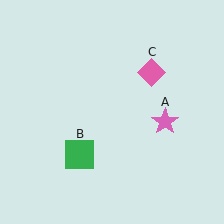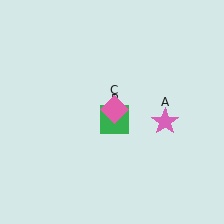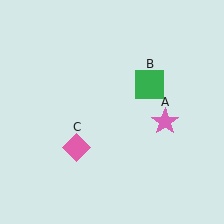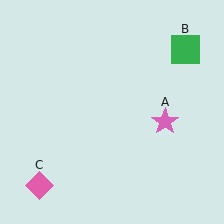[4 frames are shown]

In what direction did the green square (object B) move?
The green square (object B) moved up and to the right.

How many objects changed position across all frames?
2 objects changed position: green square (object B), pink diamond (object C).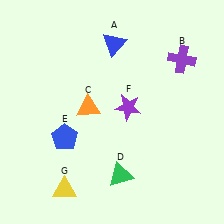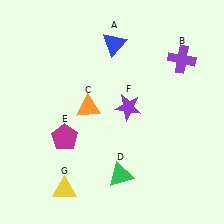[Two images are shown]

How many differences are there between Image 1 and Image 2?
There is 1 difference between the two images.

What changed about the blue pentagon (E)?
In Image 1, E is blue. In Image 2, it changed to magenta.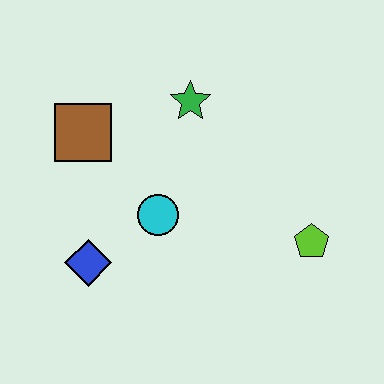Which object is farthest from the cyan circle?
The lime pentagon is farthest from the cyan circle.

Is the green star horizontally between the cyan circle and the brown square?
No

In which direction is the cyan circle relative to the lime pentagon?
The cyan circle is to the left of the lime pentagon.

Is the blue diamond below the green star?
Yes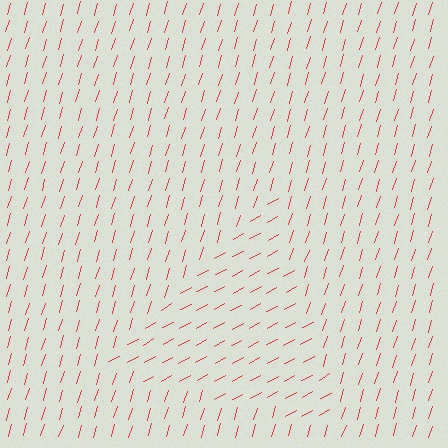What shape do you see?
I see a triangle.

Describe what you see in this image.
The image is filled with small red line segments. A triangle region in the image has lines oriented differently from the surrounding lines, creating a visible texture boundary.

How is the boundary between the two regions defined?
The boundary is defined purely by a change in line orientation (approximately 45 degrees difference). All lines are the same color and thickness.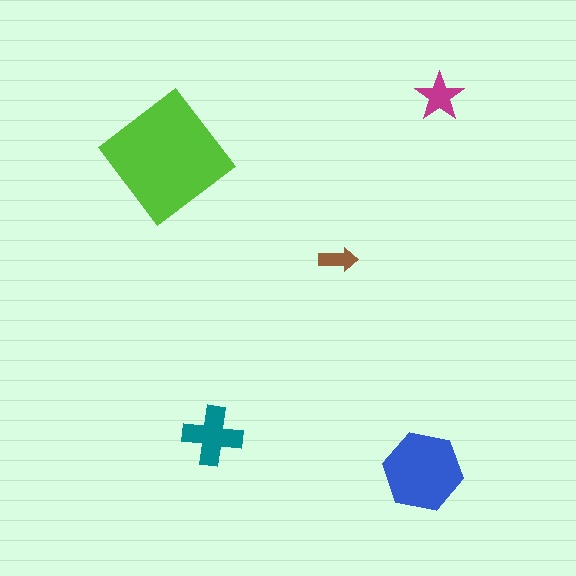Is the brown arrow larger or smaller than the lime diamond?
Smaller.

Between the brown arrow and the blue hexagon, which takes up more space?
The blue hexagon.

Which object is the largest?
The lime diamond.